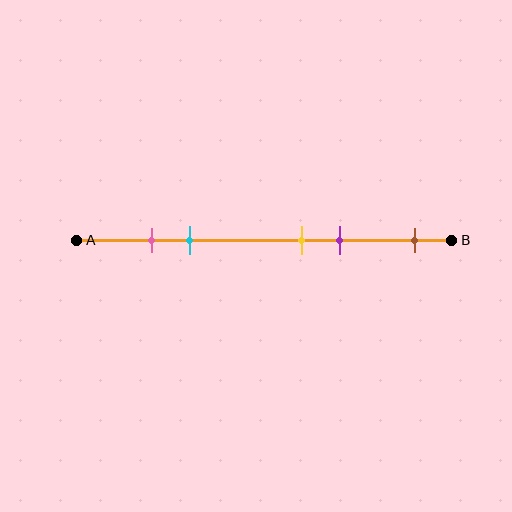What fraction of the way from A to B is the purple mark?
The purple mark is approximately 70% (0.7) of the way from A to B.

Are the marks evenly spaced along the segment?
No, the marks are not evenly spaced.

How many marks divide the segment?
There are 5 marks dividing the segment.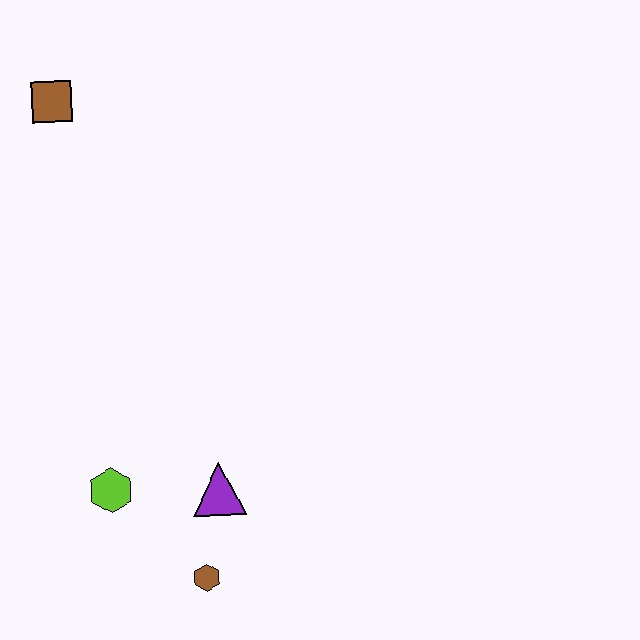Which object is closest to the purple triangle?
The brown hexagon is closest to the purple triangle.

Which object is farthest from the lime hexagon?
The brown square is farthest from the lime hexagon.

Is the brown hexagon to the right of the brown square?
Yes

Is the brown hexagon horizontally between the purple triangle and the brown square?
Yes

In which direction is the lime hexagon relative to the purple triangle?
The lime hexagon is to the left of the purple triangle.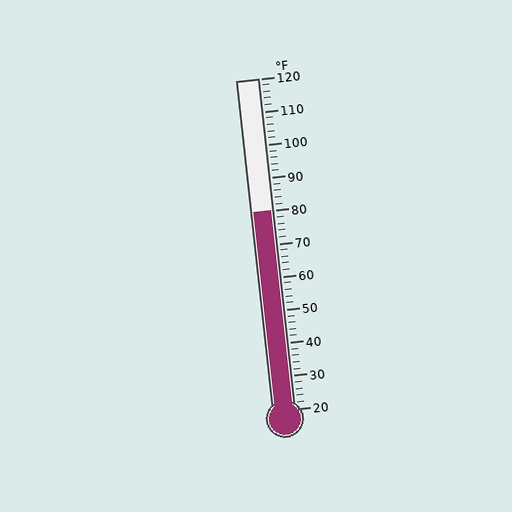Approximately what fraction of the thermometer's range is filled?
The thermometer is filled to approximately 60% of its range.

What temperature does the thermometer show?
The thermometer shows approximately 80°F.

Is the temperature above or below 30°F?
The temperature is above 30°F.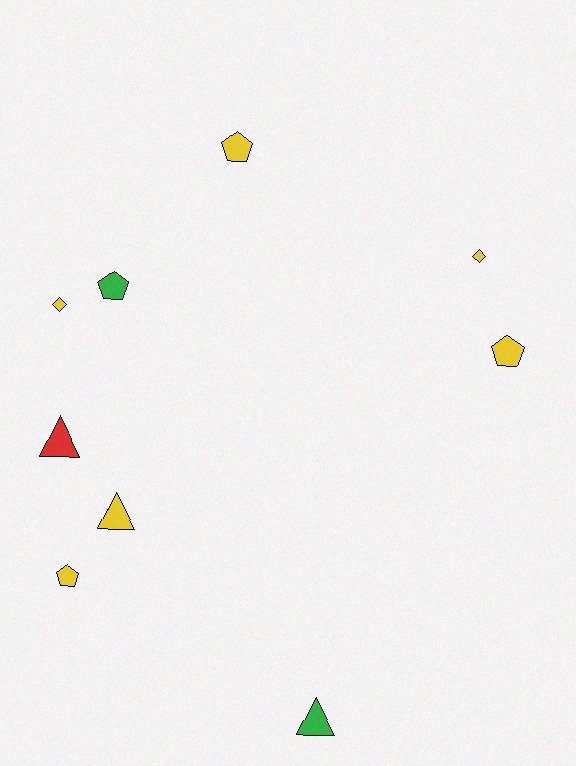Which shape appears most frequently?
Pentagon, with 4 objects.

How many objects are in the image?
There are 9 objects.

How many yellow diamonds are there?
There are 2 yellow diamonds.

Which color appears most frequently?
Yellow, with 6 objects.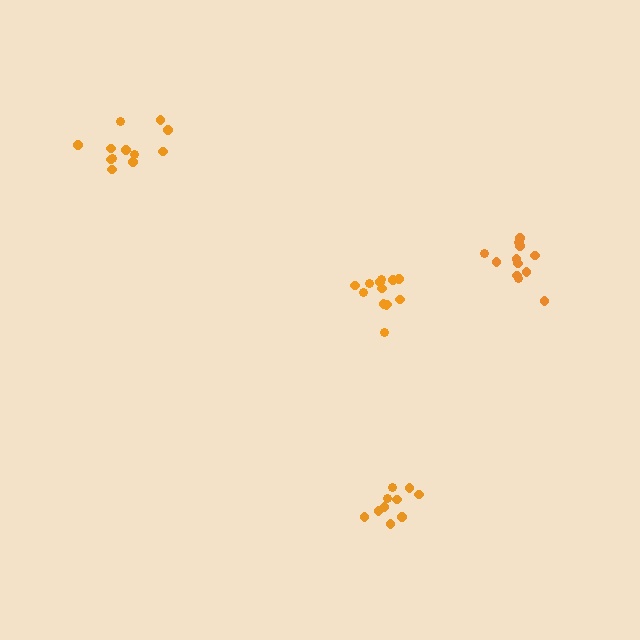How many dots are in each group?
Group 1: 12 dots, Group 2: 10 dots, Group 3: 12 dots, Group 4: 13 dots (47 total).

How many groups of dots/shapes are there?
There are 4 groups.